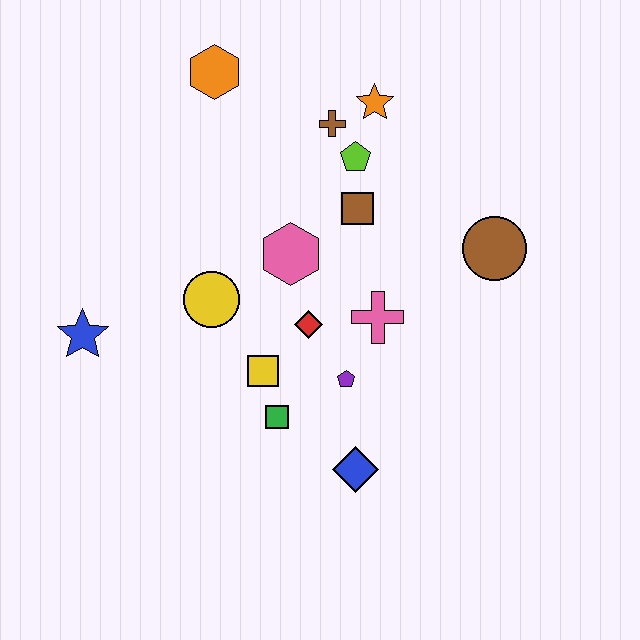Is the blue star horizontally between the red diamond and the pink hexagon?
No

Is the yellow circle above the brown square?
No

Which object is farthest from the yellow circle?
The brown circle is farthest from the yellow circle.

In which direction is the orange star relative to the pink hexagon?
The orange star is above the pink hexagon.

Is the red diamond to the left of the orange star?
Yes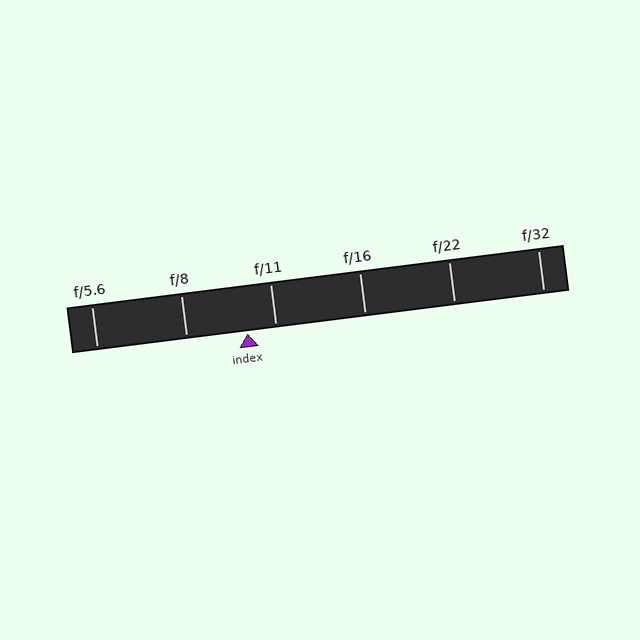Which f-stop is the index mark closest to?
The index mark is closest to f/11.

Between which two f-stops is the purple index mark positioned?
The index mark is between f/8 and f/11.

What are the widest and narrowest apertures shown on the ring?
The widest aperture shown is f/5.6 and the narrowest is f/32.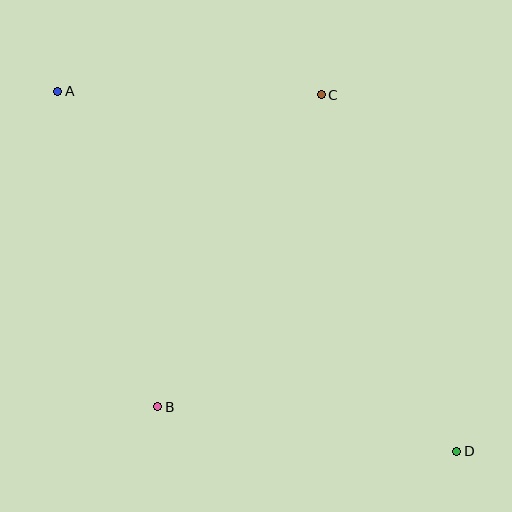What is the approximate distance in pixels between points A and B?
The distance between A and B is approximately 331 pixels.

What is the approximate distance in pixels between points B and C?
The distance between B and C is approximately 352 pixels.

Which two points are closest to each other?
Points A and C are closest to each other.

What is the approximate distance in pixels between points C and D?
The distance between C and D is approximately 381 pixels.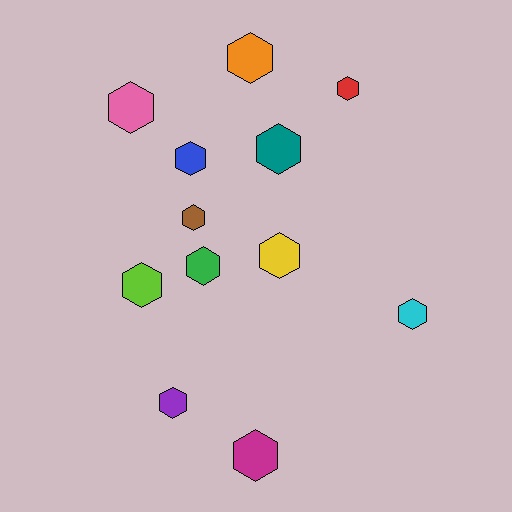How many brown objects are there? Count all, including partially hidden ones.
There is 1 brown object.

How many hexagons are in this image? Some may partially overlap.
There are 12 hexagons.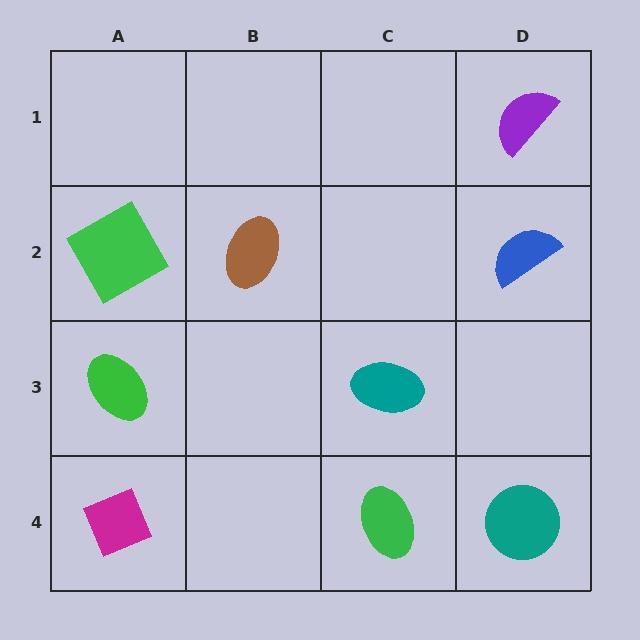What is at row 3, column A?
A green ellipse.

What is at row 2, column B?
A brown ellipse.